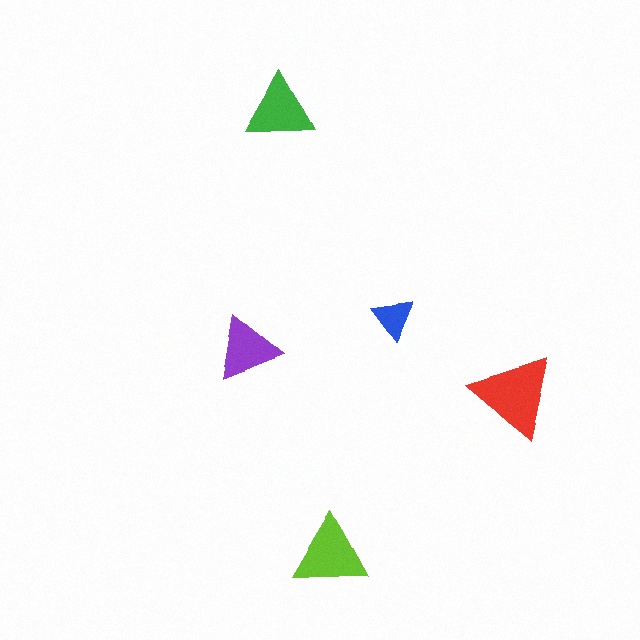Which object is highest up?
The green triangle is topmost.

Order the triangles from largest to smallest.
the red one, the lime one, the green one, the purple one, the blue one.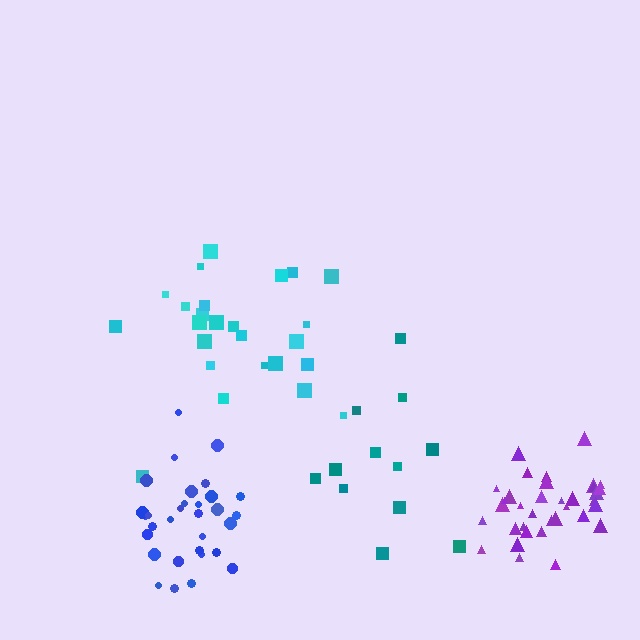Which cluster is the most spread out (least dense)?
Teal.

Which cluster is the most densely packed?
Purple.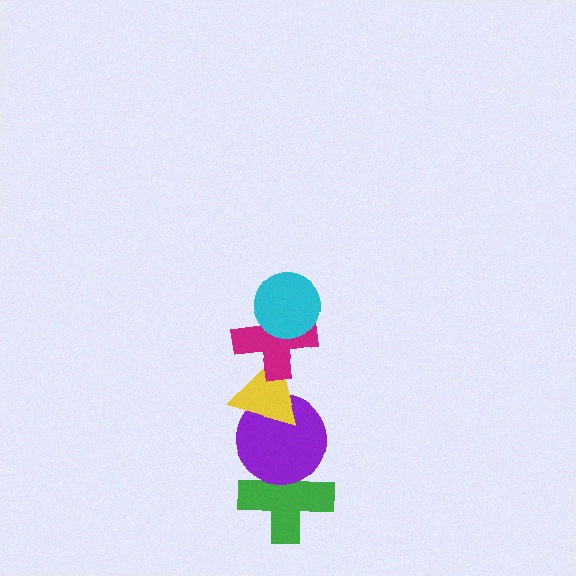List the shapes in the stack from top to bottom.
From top to bottom: the cyan circle, the magenta cross, the yellow triangle, the purple circle, the green cross.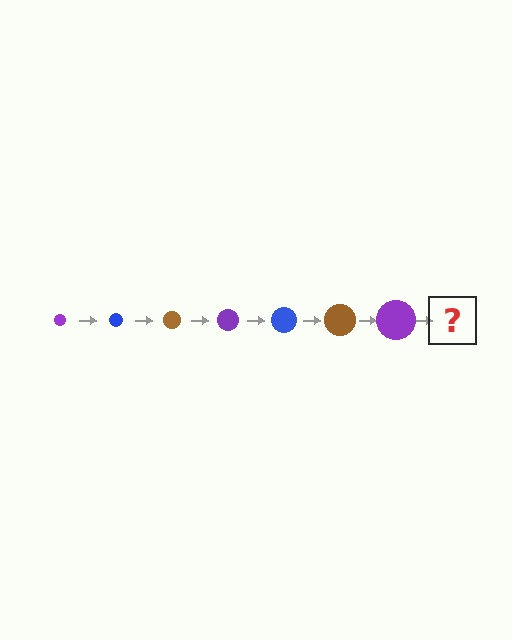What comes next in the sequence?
The next element should be a blue circle, larger than the previous one.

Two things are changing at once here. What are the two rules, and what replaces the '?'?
The two rules are that the circle grows larger each step and the color cycles through purple, blue, and brown. The '?' should be a blue circle, larger than the previous one.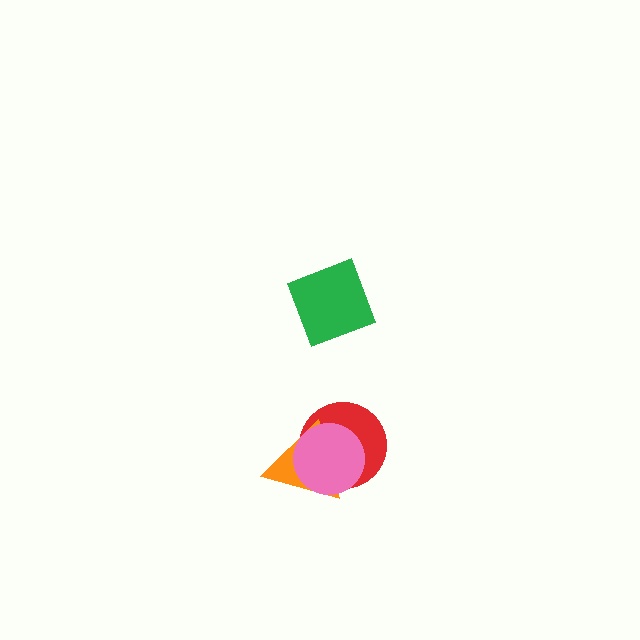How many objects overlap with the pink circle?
2 objects overlap with the pink circle.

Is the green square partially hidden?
No, no other shape covers it.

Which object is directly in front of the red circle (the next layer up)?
The orange triangle is directly in front of the red circle.